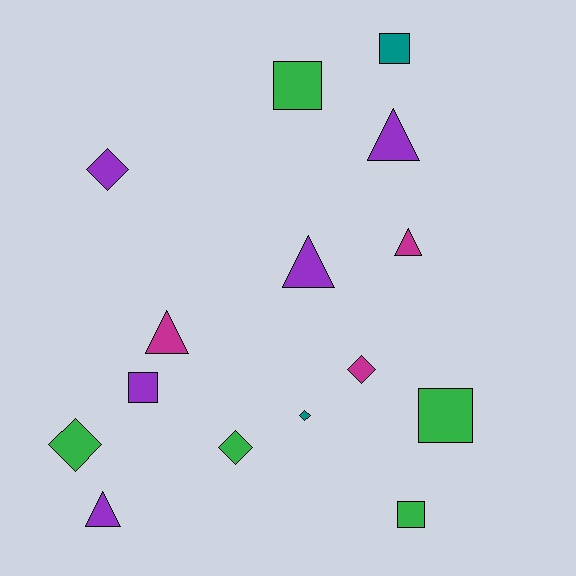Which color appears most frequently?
Purple, with 5 objects.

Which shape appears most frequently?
Triangle, with 5 objects.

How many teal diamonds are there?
There is 1 teal diamond.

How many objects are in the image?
There are 15 objects.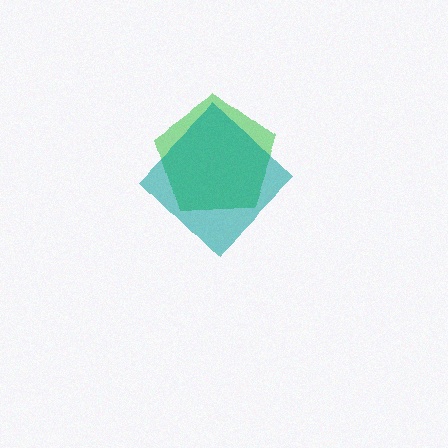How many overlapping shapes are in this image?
There are 2 overlapping shapes in the image.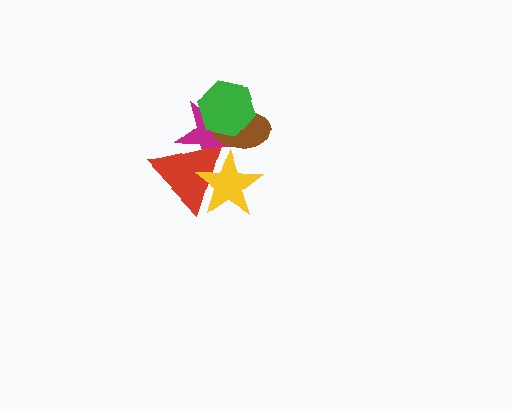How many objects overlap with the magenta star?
4 objects overlap with the magenta star.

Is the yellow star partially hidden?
Yes, it is partially covered by another shape.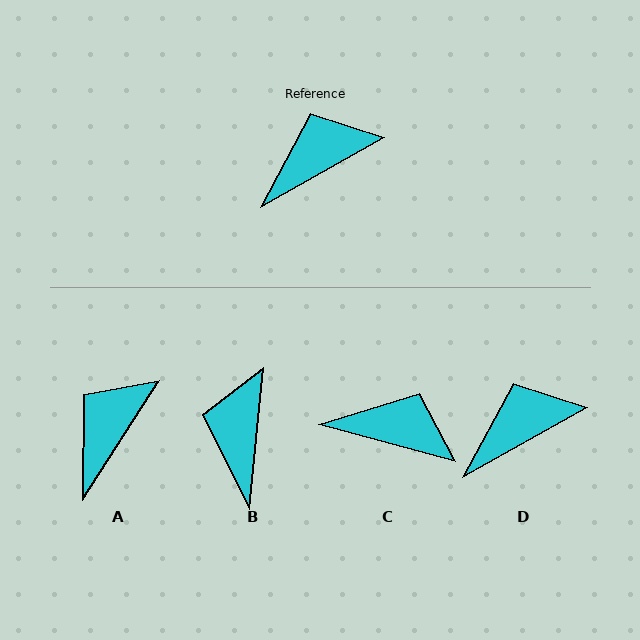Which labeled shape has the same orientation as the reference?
D.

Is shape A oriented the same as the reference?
No, it is off by about 28 degrees.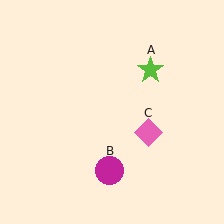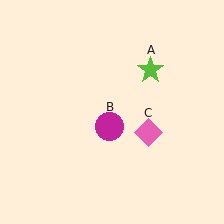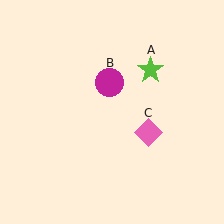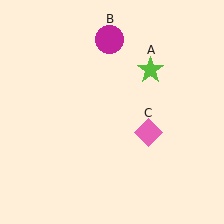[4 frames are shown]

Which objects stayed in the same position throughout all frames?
Lime star (object A) and pink diamond (object C) remained stationary.